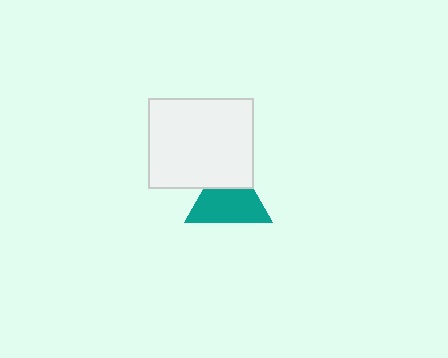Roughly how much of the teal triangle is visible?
Most of it is visible (roughly 68%).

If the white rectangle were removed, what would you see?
You would see the complete teal triangle.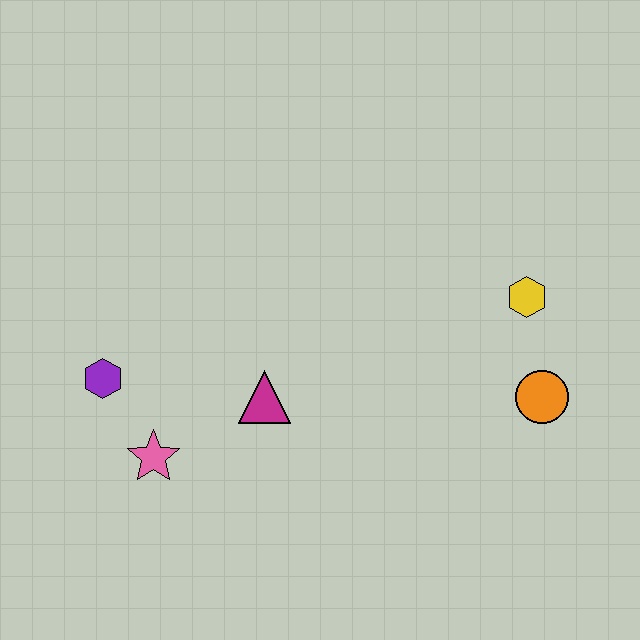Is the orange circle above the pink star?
Yes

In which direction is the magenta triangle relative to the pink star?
The magenta triangle is to the right of the pink star.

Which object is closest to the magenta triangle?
The pink star is closest to the magenta triangle.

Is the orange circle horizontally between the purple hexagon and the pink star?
No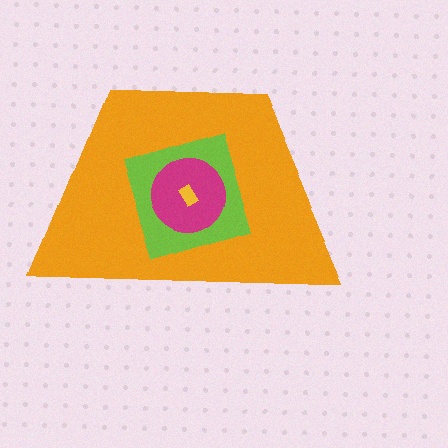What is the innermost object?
The yellow rectangle.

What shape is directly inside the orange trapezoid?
The lime square.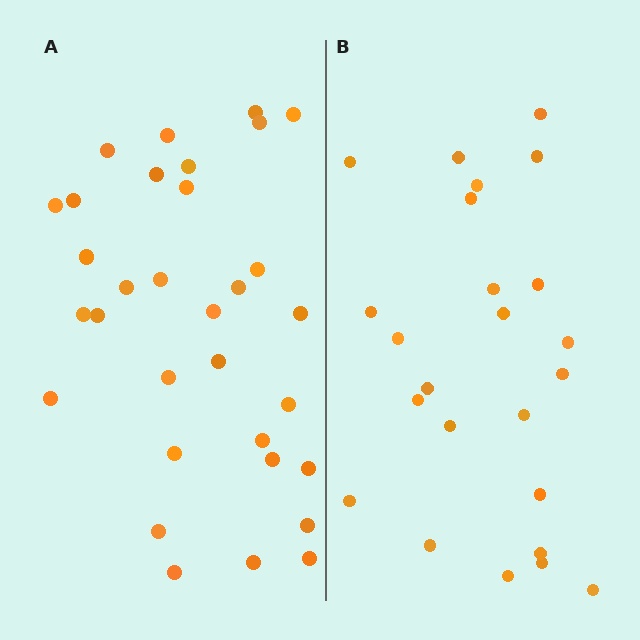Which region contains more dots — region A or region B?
Region A (the left region) has more dots.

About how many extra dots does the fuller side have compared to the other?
Region A has roughly 8 or so more dots than region B.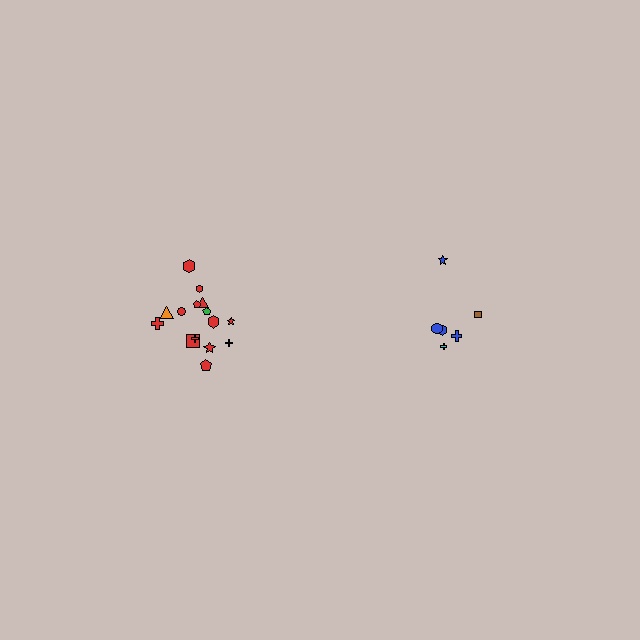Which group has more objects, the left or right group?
The left group.